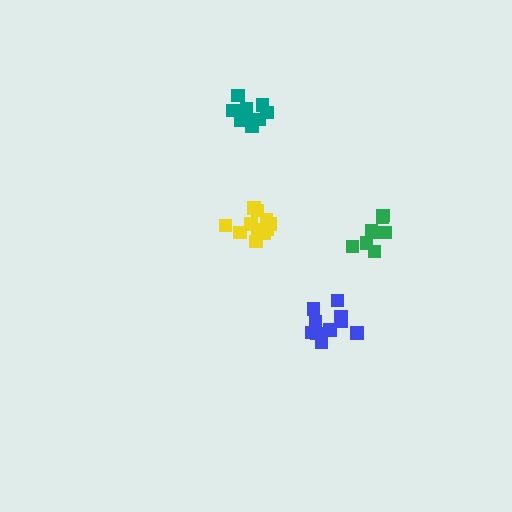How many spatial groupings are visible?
There are 4 spatial groupings.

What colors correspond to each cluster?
The clusters are colored: yellow, blue, teal, green.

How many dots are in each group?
Group 1: 11 dots, Group 2: 10 dots, Group 3: 9 dots, Group 4: 8 dots (38 total).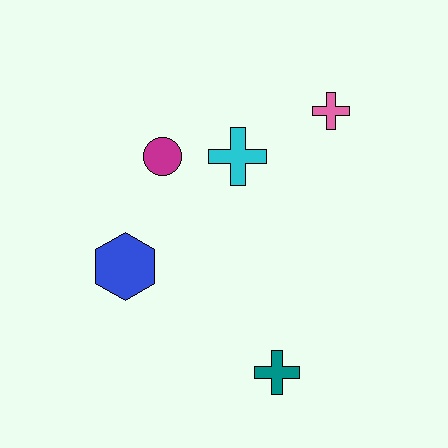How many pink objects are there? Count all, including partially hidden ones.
There is 1 pink object.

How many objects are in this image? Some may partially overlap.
There are 5 objects.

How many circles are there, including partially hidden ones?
There is 1 circle.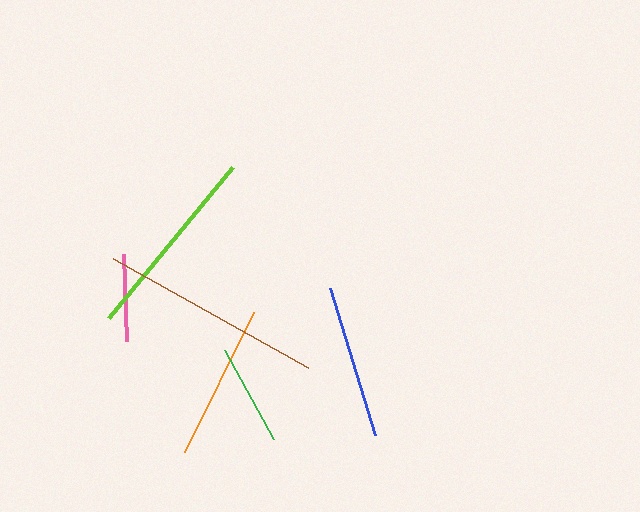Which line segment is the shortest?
The pink line is the shortest at approximately 88 pixels.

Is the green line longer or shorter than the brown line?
The brown line is longer than the green line.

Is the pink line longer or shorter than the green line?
The green line is longer than the pink line.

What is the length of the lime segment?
The lime segment is approximately 195 pixels long.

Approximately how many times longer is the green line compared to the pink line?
The green line is approximately 1.2 times the length of the pink line.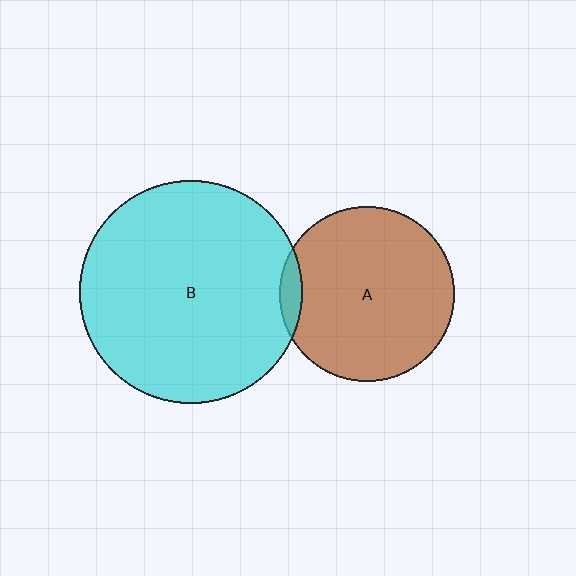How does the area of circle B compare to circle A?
Approximately 1.6 times.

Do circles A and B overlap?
Yes.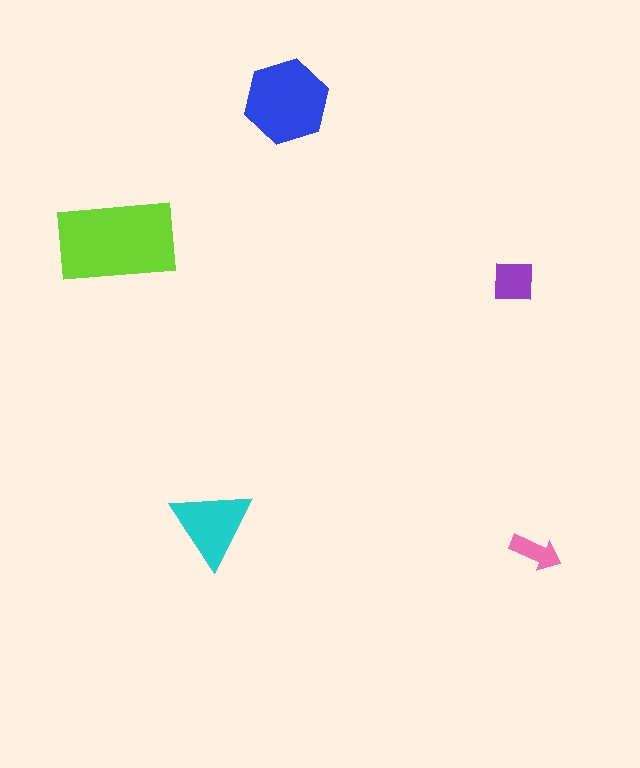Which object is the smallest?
The pink arrow.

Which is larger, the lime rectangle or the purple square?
The lime rectangle.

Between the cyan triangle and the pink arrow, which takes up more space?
The cyan triangle.